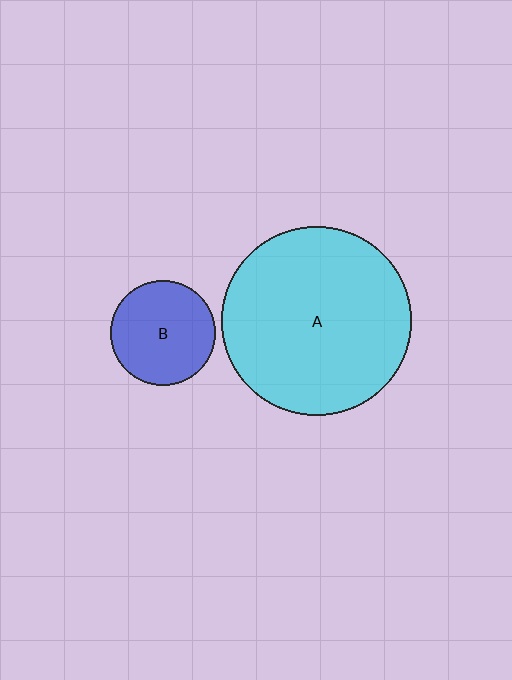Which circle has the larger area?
Circle A (cyan).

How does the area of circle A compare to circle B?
Approximately 3.2 times.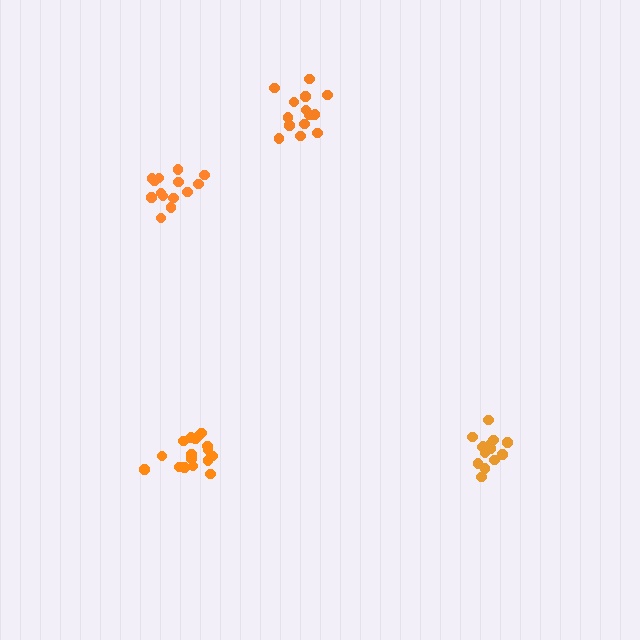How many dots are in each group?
Group 1: 19 dots, Group 2: 15 dots, Group 3: 14 dots, Group 4: 15 dots (63 total).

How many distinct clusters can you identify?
There are 4 distinct clusters.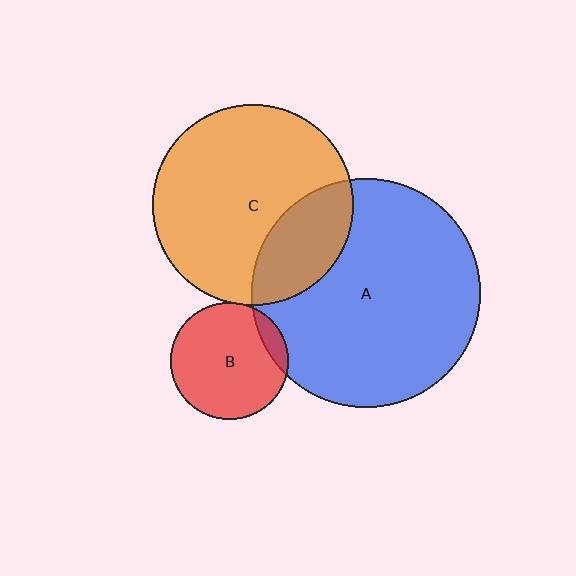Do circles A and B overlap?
Yes.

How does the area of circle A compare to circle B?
Approximately 3.8 times.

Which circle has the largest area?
Circle A (blue).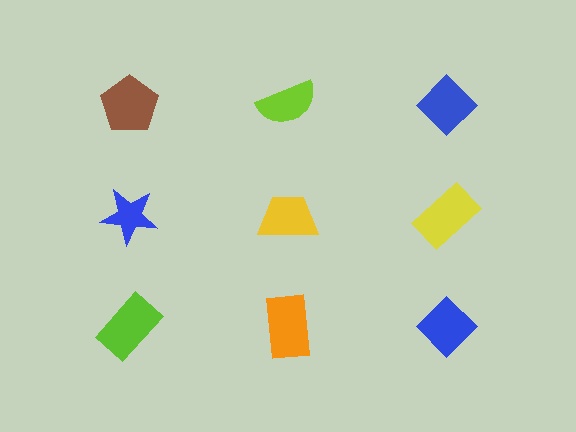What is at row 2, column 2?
A yellow trapezoid.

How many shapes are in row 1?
3 shapes.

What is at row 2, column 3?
A yellow rectangle.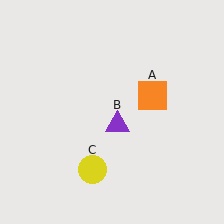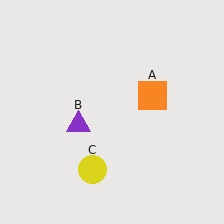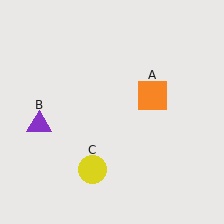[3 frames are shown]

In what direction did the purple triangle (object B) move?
The purple triangle (object B) moved left.